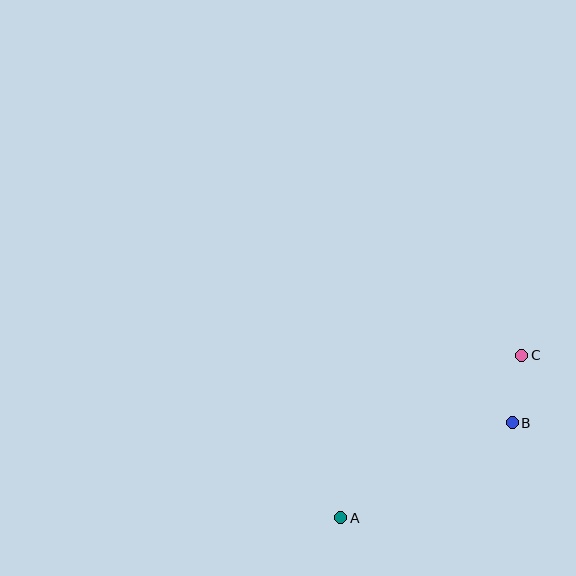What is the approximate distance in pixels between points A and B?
The distance between A and B is approximately 196 pixels.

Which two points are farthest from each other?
Points A and C are farthest from each other.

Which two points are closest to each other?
Points B and C are closest to each other.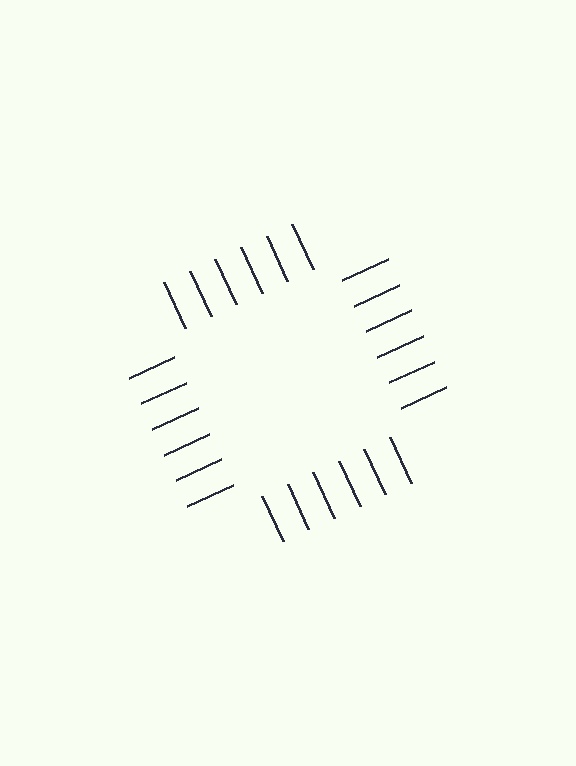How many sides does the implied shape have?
4 sides — the line-ends trace a square.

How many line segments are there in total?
24 — 6 along each of the 4 edges.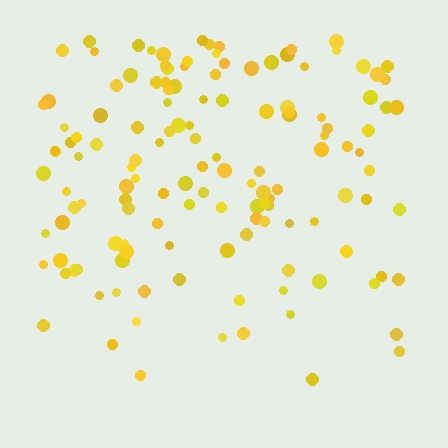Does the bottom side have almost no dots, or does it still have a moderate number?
Still a moderate number, just noticeably fewer than the top.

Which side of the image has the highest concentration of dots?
The top.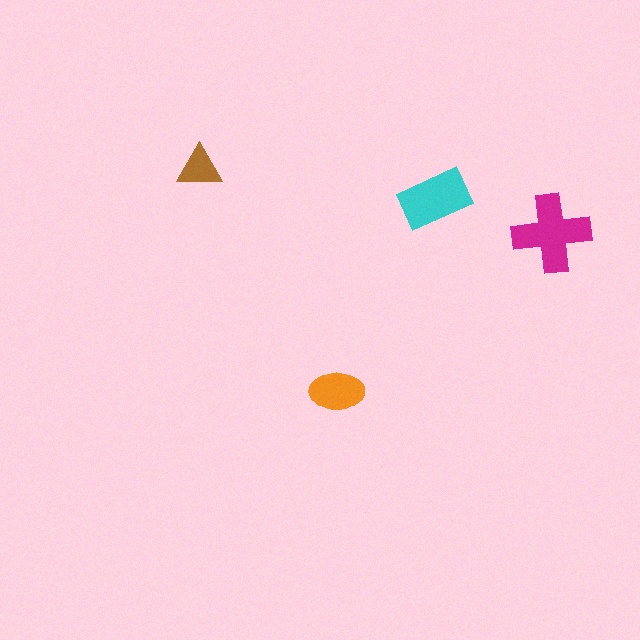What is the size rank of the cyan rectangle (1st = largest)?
2nd.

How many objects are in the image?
There are 4 objects in the image.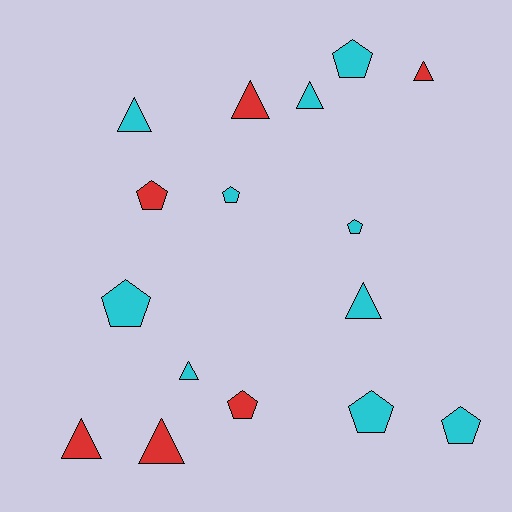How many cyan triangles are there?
There are 4 cyan triangles.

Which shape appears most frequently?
Triangle, with 8 objects.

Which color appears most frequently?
Cyan, with 10 objects.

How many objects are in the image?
There are 16 objects.